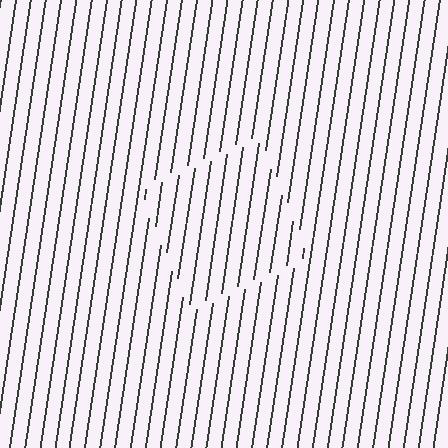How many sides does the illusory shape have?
4 sides — the line-ends trace a square.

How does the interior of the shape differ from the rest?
The interior of the shape contains the same grating, shifted by half a period — the contour is defined by the phase discontinuity where line-ends from the inner and outer gratings abut.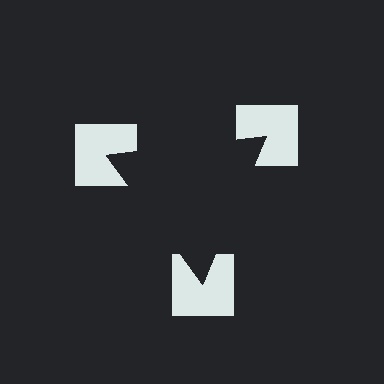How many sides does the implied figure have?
3 sides.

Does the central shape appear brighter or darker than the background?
It typically appears slightly darker than the background, even though no actual brightness change is drawn.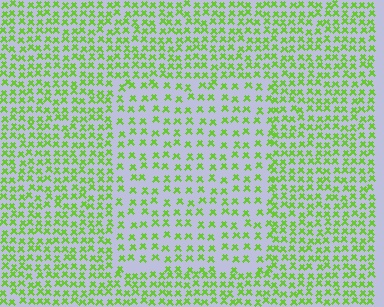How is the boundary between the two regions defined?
The boundary is defined by a change in element density (approximately 1.7x ratio). All elements are the same color, size, and shape.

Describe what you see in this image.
The image contains small lime elements arranged at two different densities. A rectangle-shaped region is visible where the elements are less densely packed than the surrounding area.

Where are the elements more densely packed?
The elements are more densely packed outside the rectangle boundary.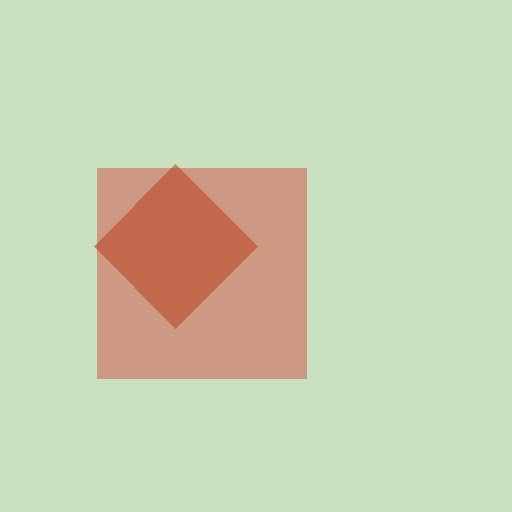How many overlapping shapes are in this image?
There are 2 overlapping shapes in the image.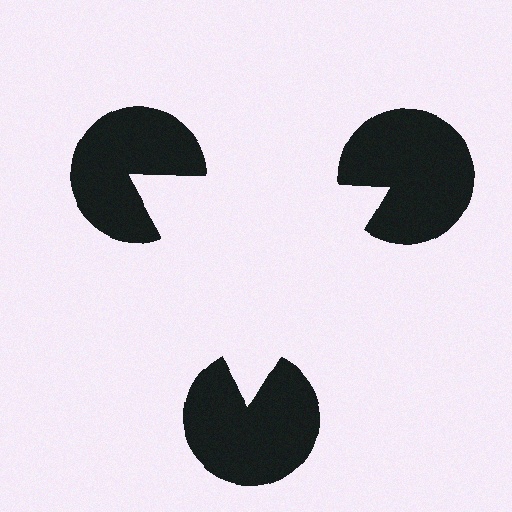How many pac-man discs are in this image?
There are 3 — one at each vertex of the illusory triangle.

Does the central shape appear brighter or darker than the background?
It typically appears slightly brighter than the background, even though no actual brightness change is drawn.